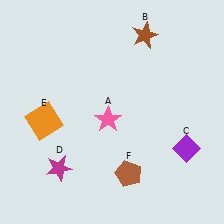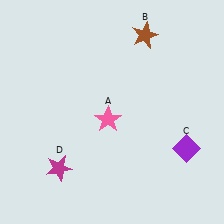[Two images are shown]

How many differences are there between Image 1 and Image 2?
There are 2 differences between the two images.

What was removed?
The orange square (E), the brown pentagon (F) were removed in Image 2.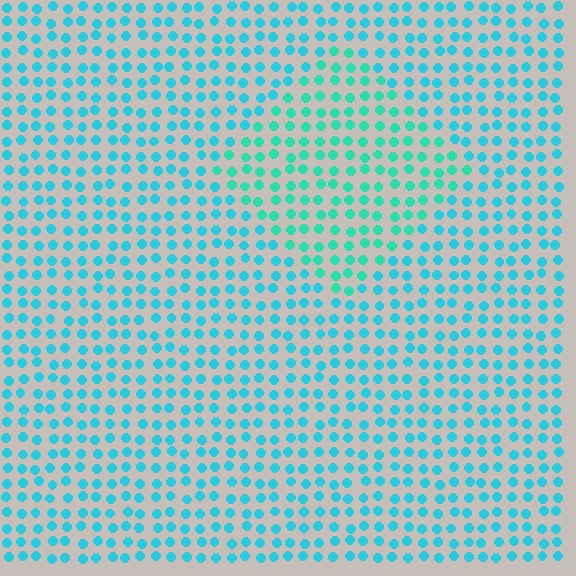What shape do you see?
I see a diamond.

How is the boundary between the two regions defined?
The boundary is defined purely by a slight shift in hue (about 24 degrees). Spacing, size, and orientation are identical on both sides.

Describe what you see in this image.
The image is filled with small cyan elements in a uniform arrangement. A diamond-shaped region is visible where the elements are tinted to a slightly different hue, forming a subtle color boundary.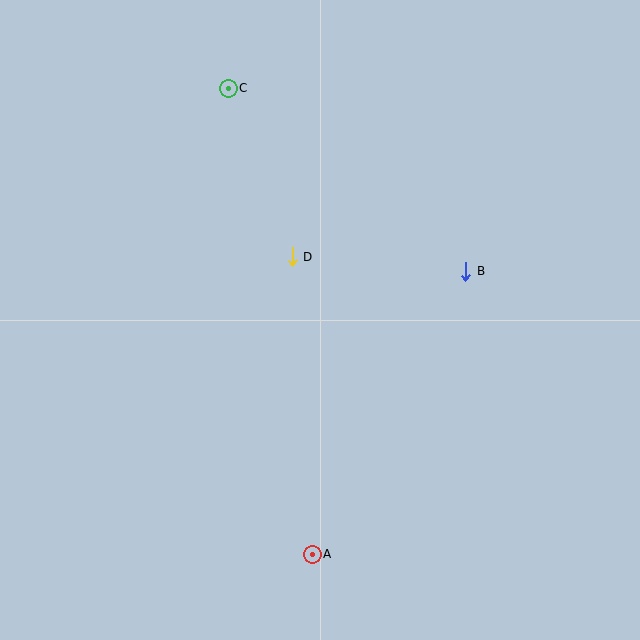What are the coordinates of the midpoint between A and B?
The midpoint between A and B is at (389, 413).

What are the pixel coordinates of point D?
Point D is at (292, 257).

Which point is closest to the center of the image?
Point D at (292, 257) is closest to the center.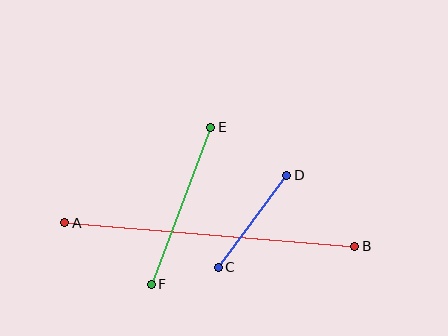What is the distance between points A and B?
The distance is approximately 291 pixels.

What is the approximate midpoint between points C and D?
The midpoint is at approximately (253, 221) pixels.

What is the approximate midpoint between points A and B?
The midpoint is at approximately (210, 234) pixels.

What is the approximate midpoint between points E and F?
The midpoint is at approximately (181, 206) pixels.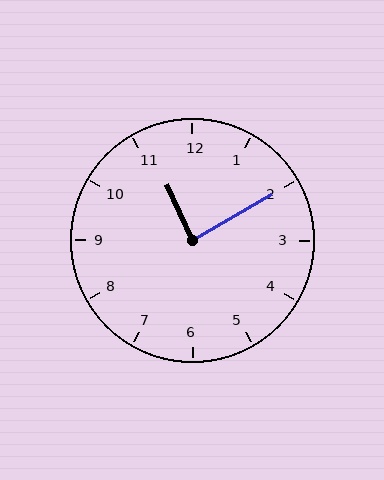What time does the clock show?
11:10.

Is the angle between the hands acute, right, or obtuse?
It is right.